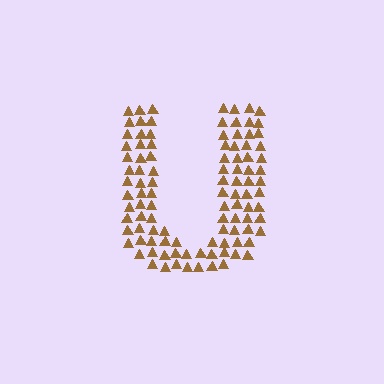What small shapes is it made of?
It is made of small triangles.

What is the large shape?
The large shape is the letter U.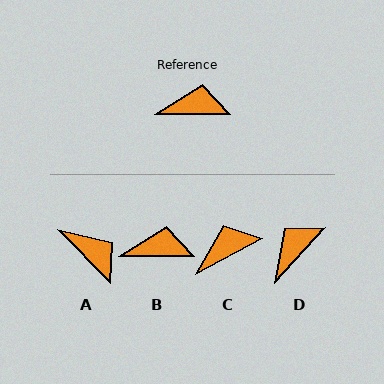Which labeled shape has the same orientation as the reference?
B.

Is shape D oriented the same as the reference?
No, it is off by about 48 degrees.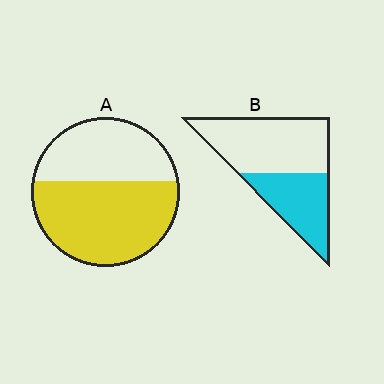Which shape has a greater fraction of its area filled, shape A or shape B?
Shape A.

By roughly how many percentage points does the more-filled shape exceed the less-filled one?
By roughly 20 percentage points (A over B).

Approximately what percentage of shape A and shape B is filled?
A is approximately 60% and B is approximately 40%.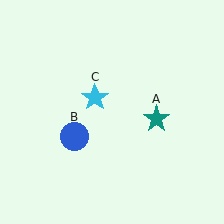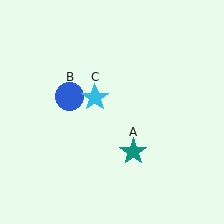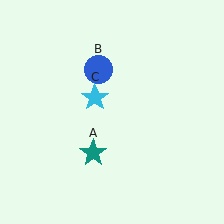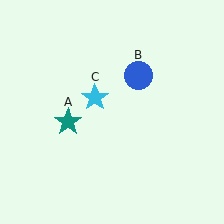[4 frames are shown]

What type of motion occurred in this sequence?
The teal star (object A), blue circle (object B) rotated clockwise around the center of the scene.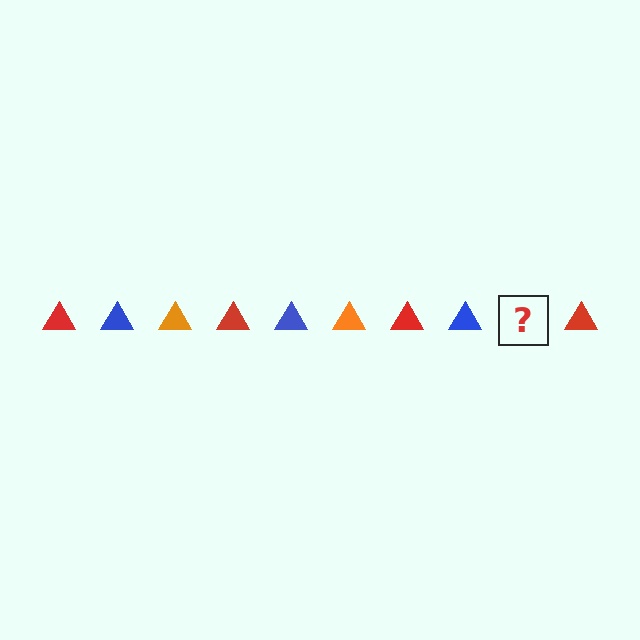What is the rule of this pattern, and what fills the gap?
The rule is that the pattern cycles through red, blue, orange triangles. The gap should be filled with an orange triangle.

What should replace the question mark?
The question mark should be replaced with an orange triangle.